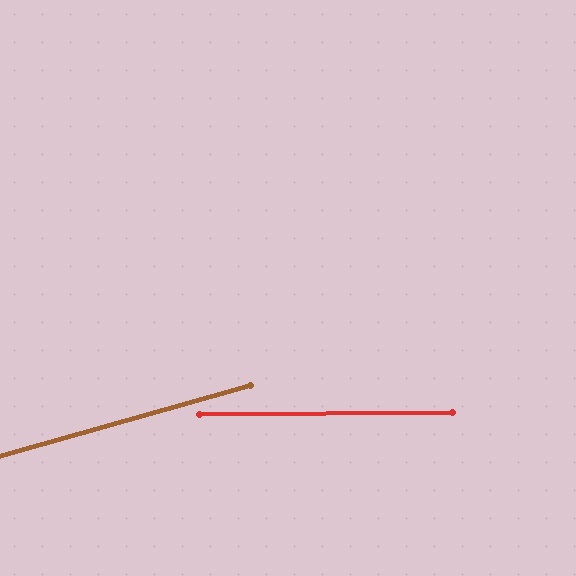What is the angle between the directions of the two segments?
Approximately 15 degrees.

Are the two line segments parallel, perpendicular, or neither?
Neither parallel nor perpendicular — they differ by about 15°.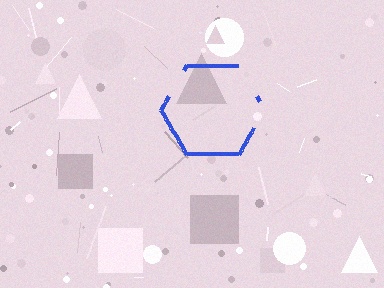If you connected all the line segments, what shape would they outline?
They would outline a hexagon.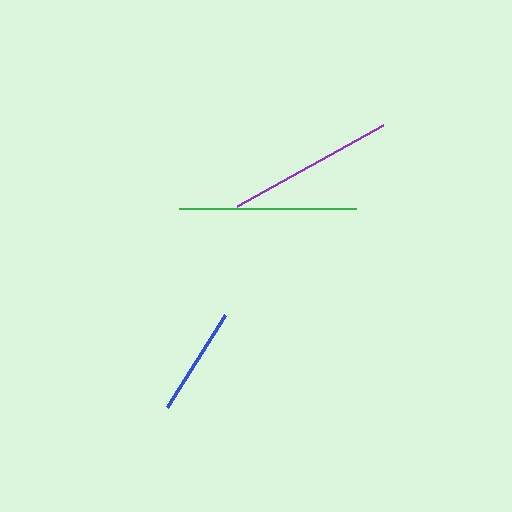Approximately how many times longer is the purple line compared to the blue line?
The purple line is approximately 1.5 times the length of the blue line.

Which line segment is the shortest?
The blue line is the shortest at approximately 108 pixels.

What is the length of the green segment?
The green segment is approximately 177 pixels long.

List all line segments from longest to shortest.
From longest to shortest: green, purple, blue.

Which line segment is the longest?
The green line is the longest at approximately 177 pixels.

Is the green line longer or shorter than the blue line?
The green line is longer than the blue line.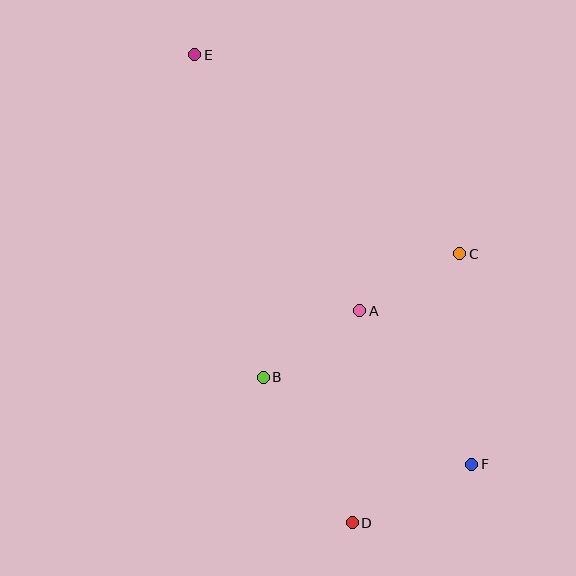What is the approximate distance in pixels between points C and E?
The distance between C and E is approximately 331 pixels.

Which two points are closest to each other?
Points A and C are closest to each other.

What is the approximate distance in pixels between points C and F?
The distance between C and F is approximately 211 pixels.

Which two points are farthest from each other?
Points E and F are farthest from each other.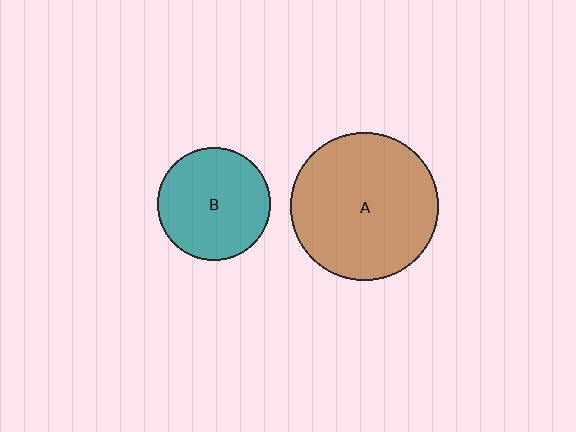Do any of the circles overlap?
No, none of the circles overlap.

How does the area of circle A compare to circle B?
Approximately 1.7 times.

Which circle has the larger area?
Circle A (brown).